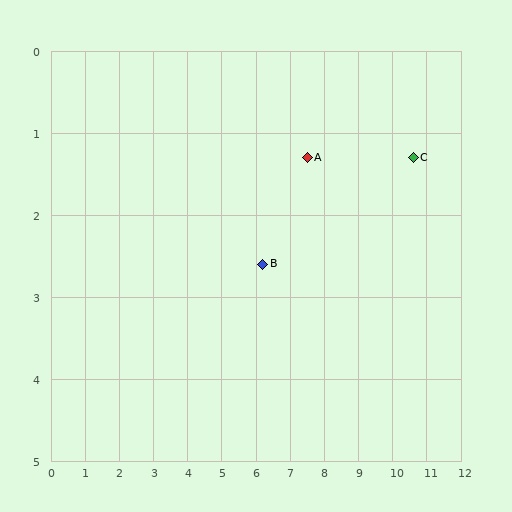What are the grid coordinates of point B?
Point B is at approximately (6.2, 2.6).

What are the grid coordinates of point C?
Point C is at approximately (10.6, 1.3).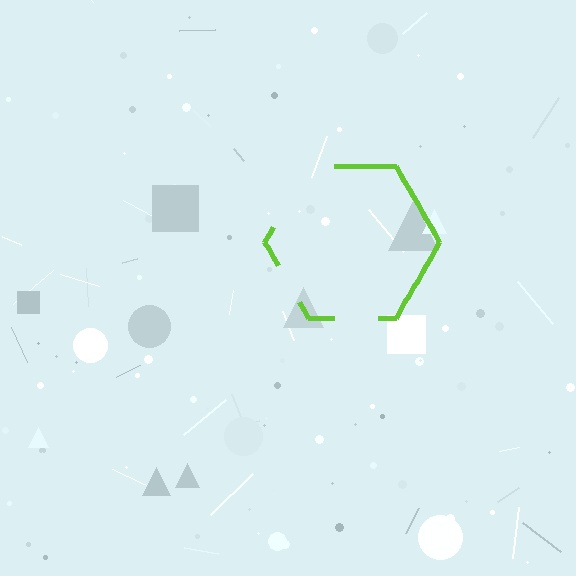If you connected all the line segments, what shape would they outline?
They would outline a hexagon.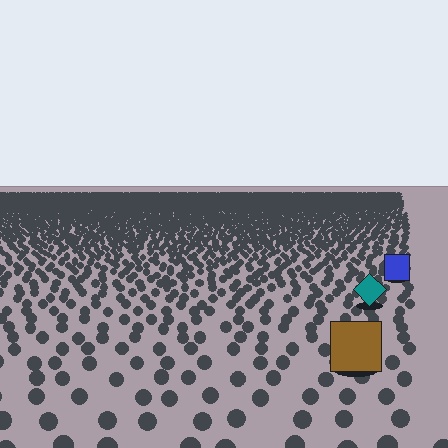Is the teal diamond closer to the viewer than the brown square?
No. The brown square is closer — you can tell from the texture gradient: the ground texture is coarser near it.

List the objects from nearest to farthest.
From nearest to farthest: the brown square, the teal diamond, the blue square.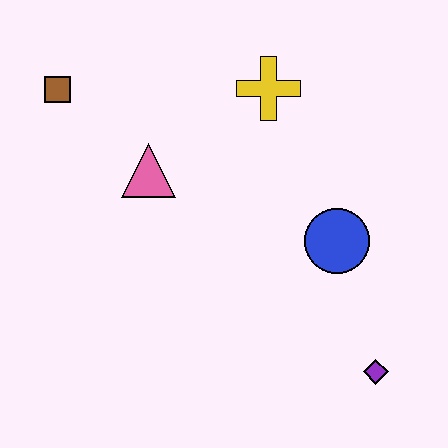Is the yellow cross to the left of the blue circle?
Yes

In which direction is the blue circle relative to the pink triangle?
The blue circle is to the right of the pink triangle.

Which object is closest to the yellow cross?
The pink triangle is closest to the yellow cross.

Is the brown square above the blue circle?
Yes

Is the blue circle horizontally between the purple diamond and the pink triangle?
Yes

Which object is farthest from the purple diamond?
The brown square is farthest from the purple diamond.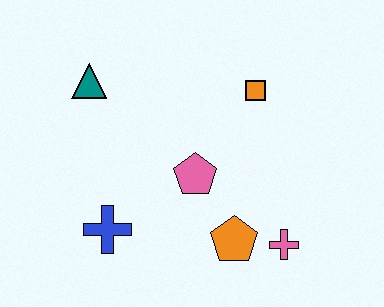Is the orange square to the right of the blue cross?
Yes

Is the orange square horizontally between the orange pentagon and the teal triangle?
No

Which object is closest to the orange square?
The pink pentagon is closest to the orange square.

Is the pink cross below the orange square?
Yes